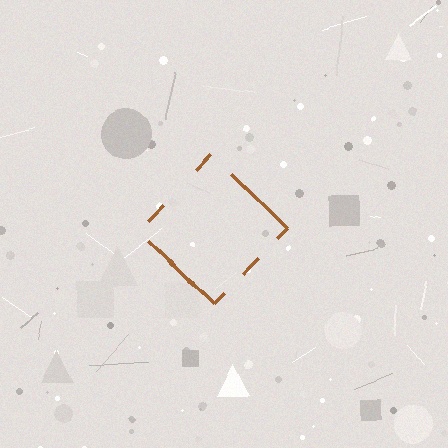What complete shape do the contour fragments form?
The contour fragments form a diamond.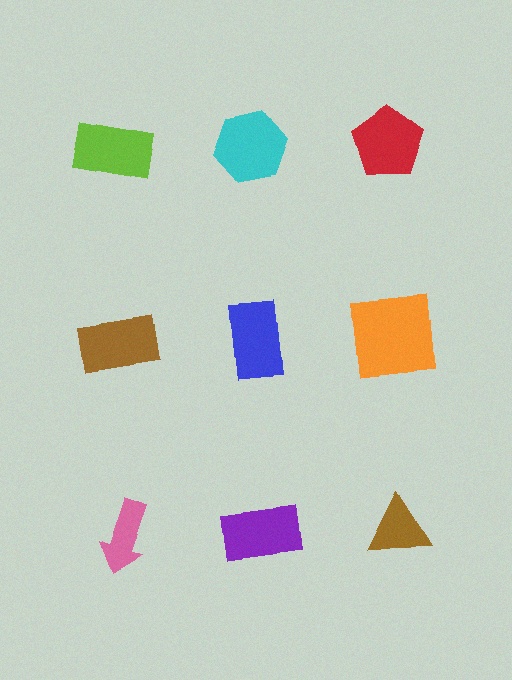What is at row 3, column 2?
A purple rectangle.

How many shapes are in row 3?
3 shapes.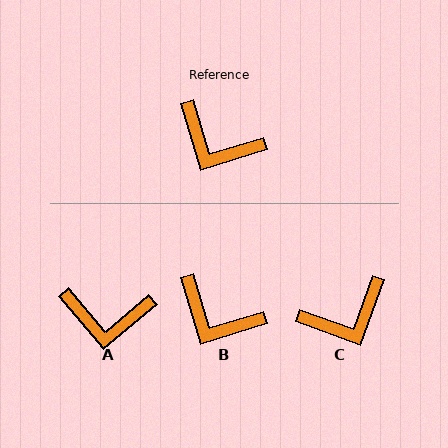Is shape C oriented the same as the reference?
No, it is off by about 53 degrees.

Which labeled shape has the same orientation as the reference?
B.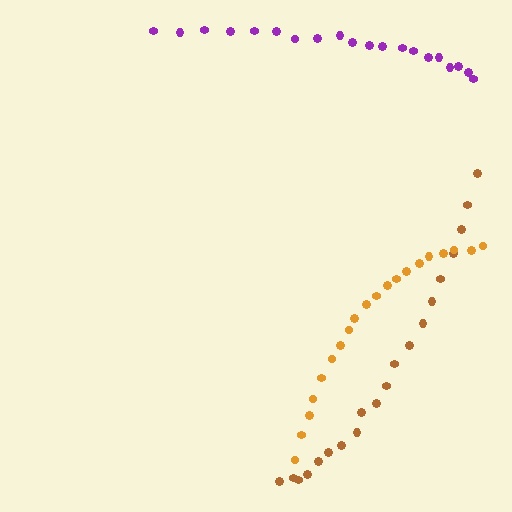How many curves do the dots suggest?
There are 3 distinct paths.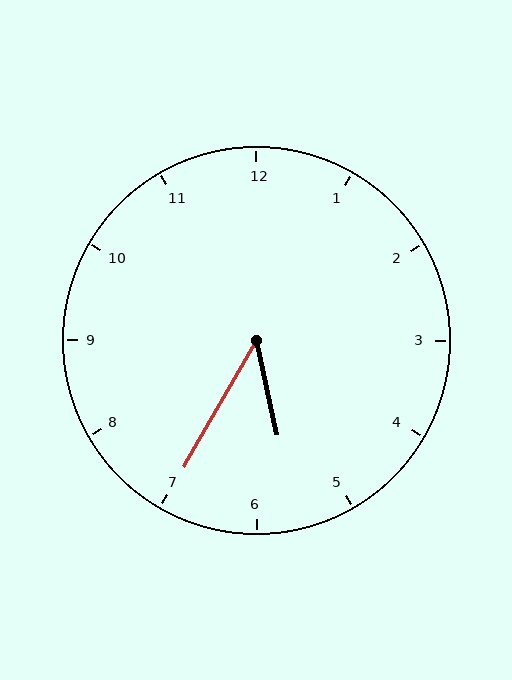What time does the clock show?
5:35.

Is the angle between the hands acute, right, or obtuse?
It is acute.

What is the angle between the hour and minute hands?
Approximately 42 degrees.